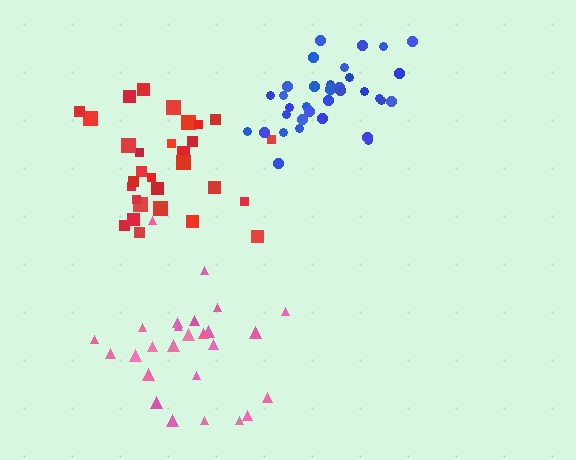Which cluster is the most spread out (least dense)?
Pink.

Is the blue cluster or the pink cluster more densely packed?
Blue.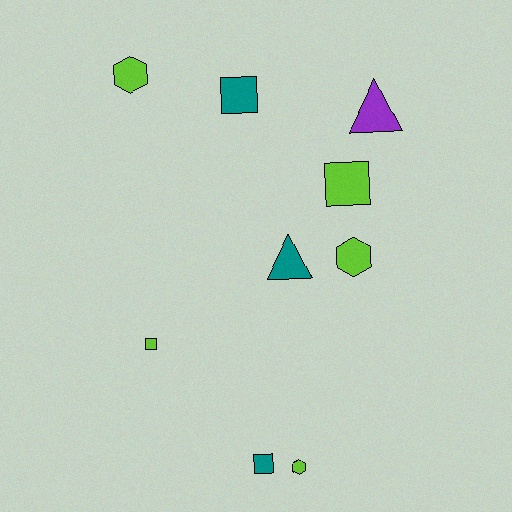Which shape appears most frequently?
Square, with 4 objects.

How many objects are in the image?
There are 9 objects.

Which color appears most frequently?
Lime, with 5 objects.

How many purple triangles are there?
There is 1 purple triangle.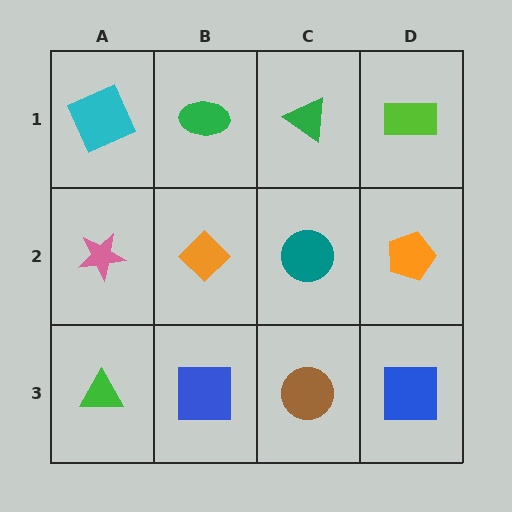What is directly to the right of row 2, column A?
An orange diamond.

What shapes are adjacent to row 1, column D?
An orange pentagon (row 2, column D), a green triangle (row 1, column C).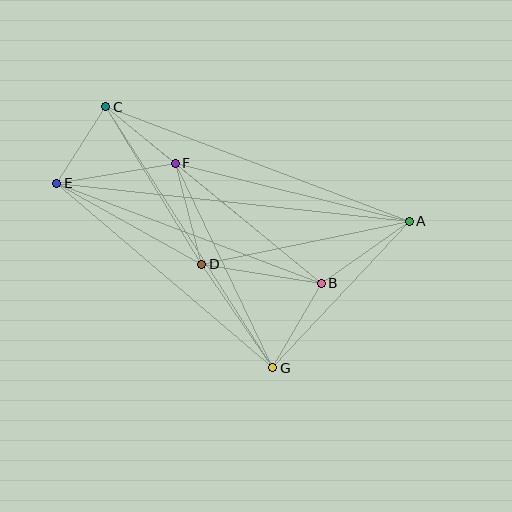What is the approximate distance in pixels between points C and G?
The distance between C and G is approximately 310 pixels.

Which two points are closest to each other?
Points C and F are closest to each other.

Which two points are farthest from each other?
Points A and E are farthest from each other.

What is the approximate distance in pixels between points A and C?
The distance between A and C is approximately 324 pixels.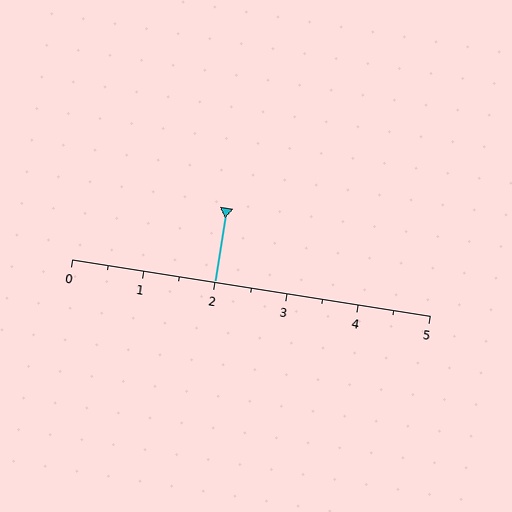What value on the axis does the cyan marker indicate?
The marker indicates approximately 2.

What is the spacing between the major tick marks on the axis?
The major ticks are spaced 1 apart.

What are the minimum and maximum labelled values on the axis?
The axis runs from 0 to 5.